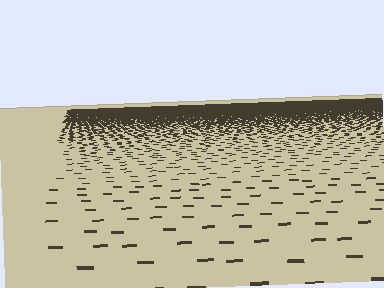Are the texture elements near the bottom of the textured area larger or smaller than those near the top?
Larger. Near the bottom, elements are closer to the viewer and appear at a bigger on-screen size.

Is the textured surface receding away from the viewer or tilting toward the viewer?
The surface is receding away from the viewer. Texture elements get smaller and denser toward the top.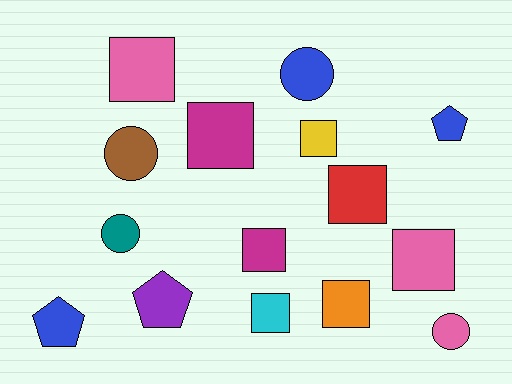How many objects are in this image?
There are 15 objects.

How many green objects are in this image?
There are no green objects.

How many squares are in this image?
There are 8 squares.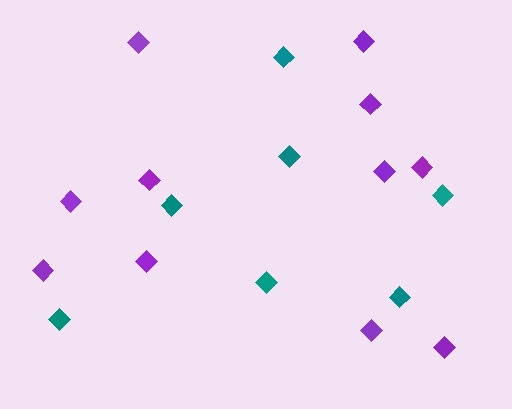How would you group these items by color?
There are 2 groups: one group of purple diamonds (11) and one group of teal diamonds (7).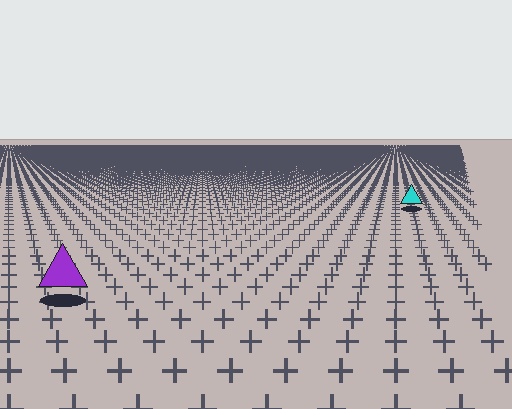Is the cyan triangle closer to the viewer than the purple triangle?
No. The purple triangle is closer — you can tell from the texture gradient: the ground texture is coarser near it.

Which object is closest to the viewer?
The purple triangle is closest. The texture marks near it are larger and more spread out.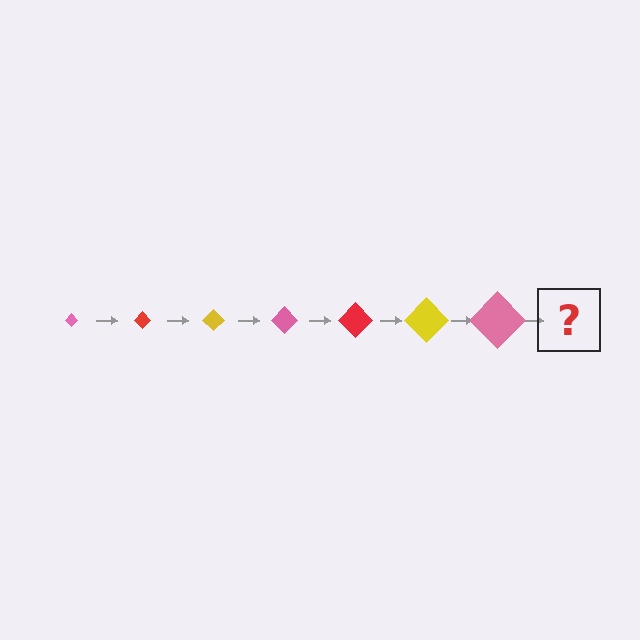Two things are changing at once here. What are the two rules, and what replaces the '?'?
The two rules are that the diamond grows larger each step and the color cycles through pink, red, and yellow. The '?' should be a red diamond, larger than the previous one.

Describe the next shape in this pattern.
It should be a red diamond, larger than the previous one.